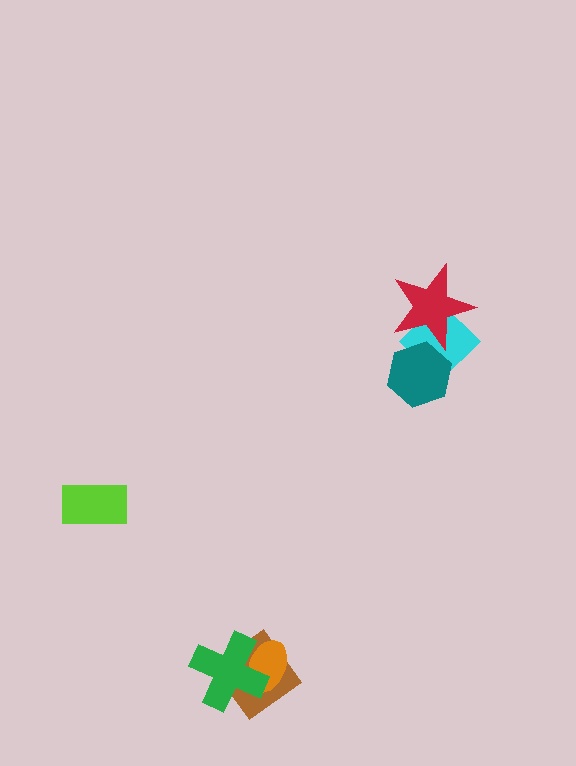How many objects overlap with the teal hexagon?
2 objects overlap with the teal hexagon.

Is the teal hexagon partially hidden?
Yes, it is partially covered by another shape.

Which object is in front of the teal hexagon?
The red star is in front of the teal hexagon.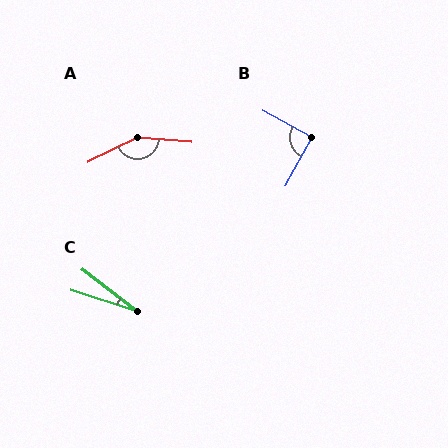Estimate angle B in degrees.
Approximately 90 degrees.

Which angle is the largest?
A, at approximately 149 degrees.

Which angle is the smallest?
C, at approximately 19 degrees.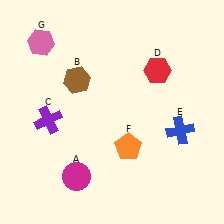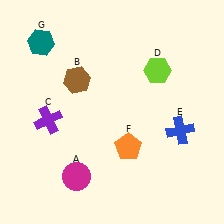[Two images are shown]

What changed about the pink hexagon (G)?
In Image 1, G is pink. In Image 2, it changed to teal.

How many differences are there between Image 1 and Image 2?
There are 2 differences between the two images.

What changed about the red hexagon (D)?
In Image 1, D is red. In Image 2, it changed to lime.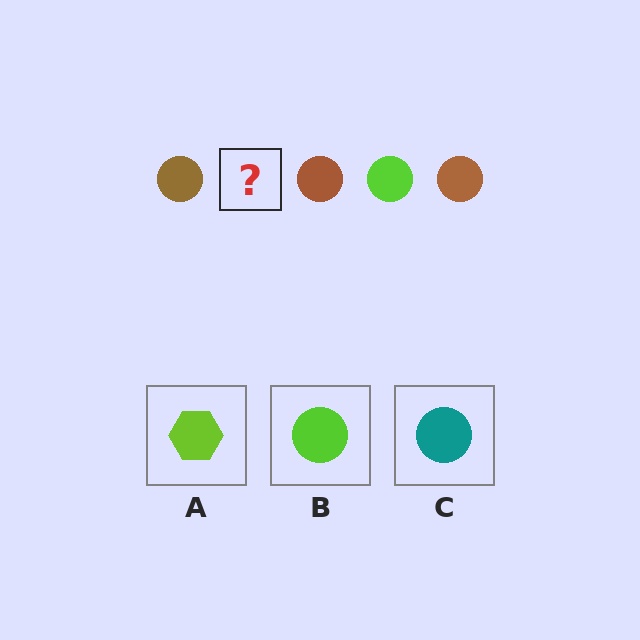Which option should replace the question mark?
Option B.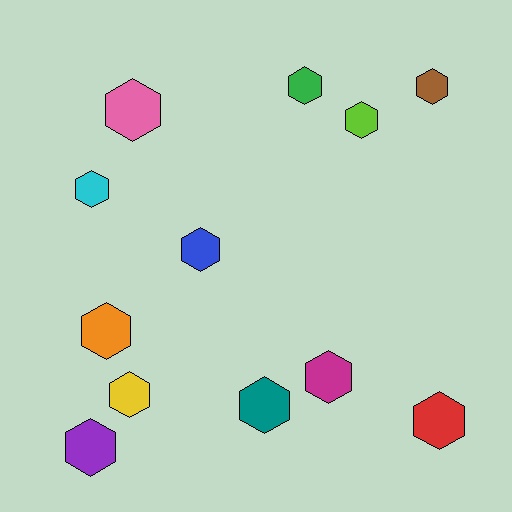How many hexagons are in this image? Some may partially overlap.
There are 12 hexagons.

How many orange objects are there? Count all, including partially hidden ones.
There is 1 orange object.